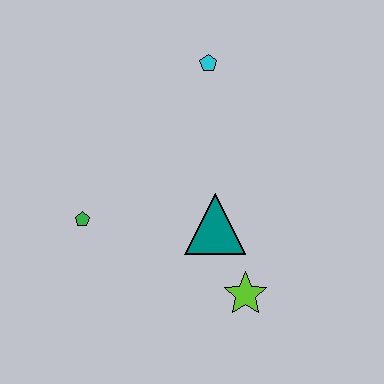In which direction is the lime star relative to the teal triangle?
The lime star is below the teal triangle.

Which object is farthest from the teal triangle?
The cyan pentagon is farthest from the teal triangle.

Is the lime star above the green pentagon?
No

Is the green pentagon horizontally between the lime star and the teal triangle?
No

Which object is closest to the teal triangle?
The lime star is closest to the teal triangle.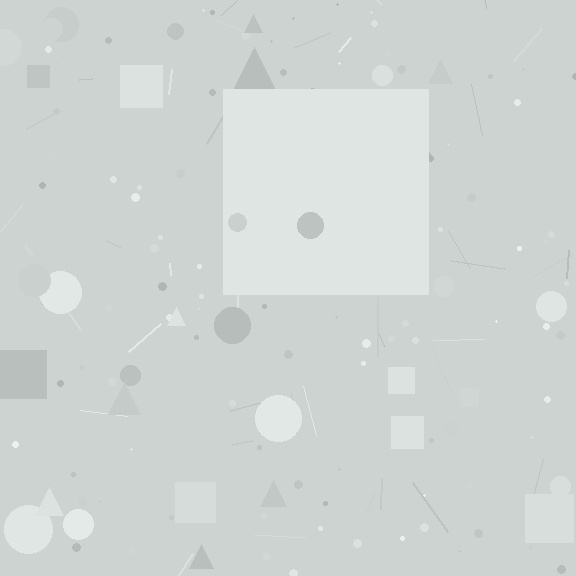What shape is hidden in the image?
A square is hidden in the image.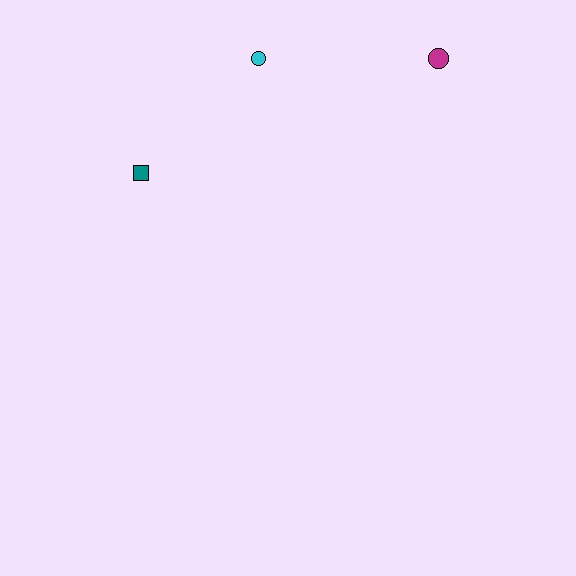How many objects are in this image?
There are 3 objects.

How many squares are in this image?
There is 1 square.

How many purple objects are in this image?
There are no purple objects.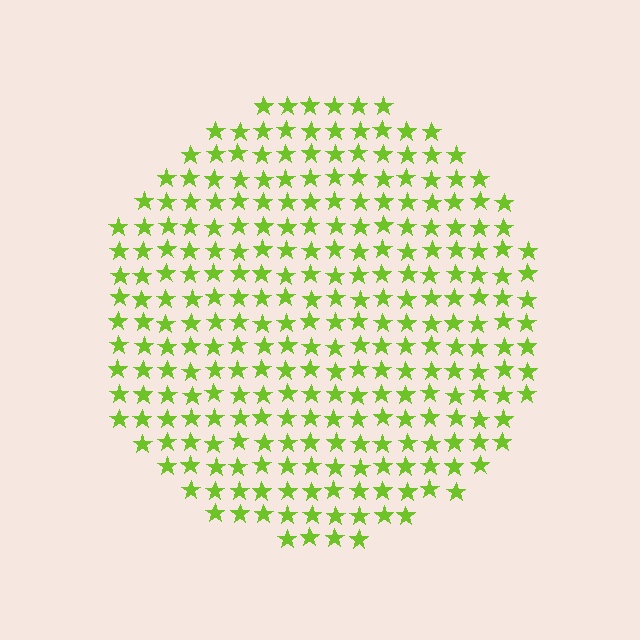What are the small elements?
The small elements are stars.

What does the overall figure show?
The overall figure shows a circle.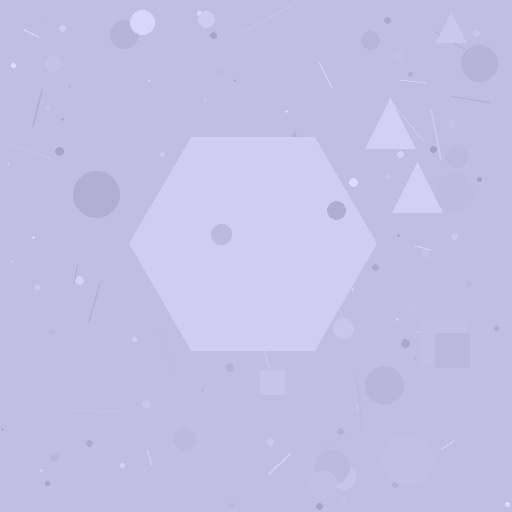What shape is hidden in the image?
A hexagon is hidden in the image.